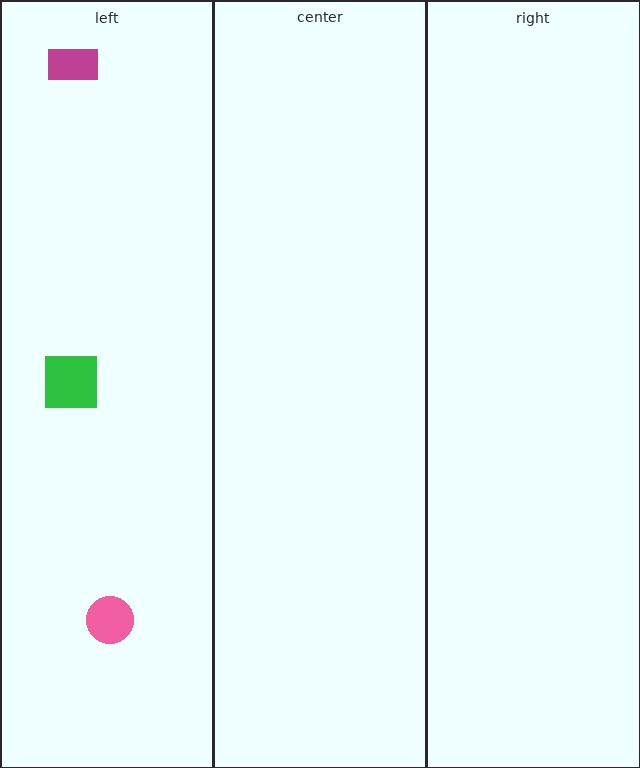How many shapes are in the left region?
3.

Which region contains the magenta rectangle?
The left region.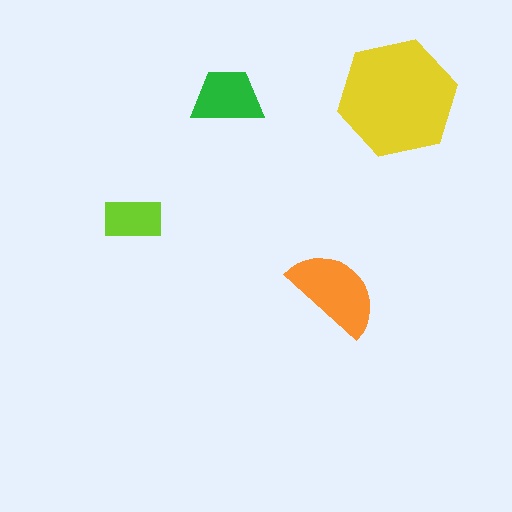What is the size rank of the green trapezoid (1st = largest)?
3rd.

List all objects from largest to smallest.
The yellow hexagon, the orange semicircle, the green trapezoid, the lime rectangle.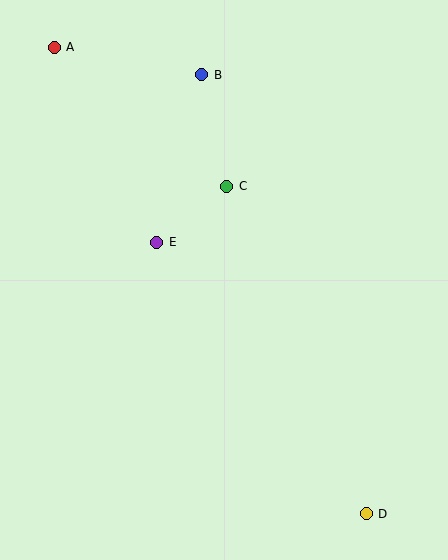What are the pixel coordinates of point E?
Point E is at (157, 242).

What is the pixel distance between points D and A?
The distance between D and A is 561 pixels.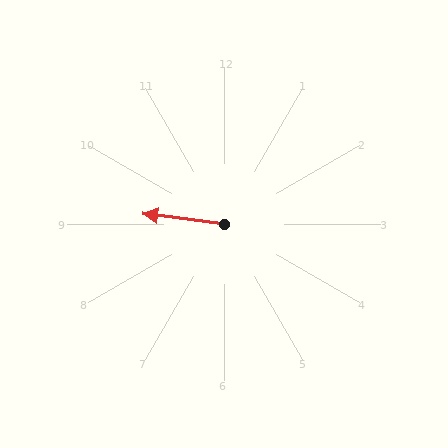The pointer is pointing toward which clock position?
Roughly 9 o'clock.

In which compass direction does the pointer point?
West.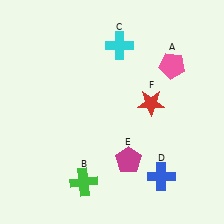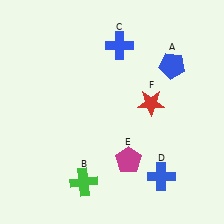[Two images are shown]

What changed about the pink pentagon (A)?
In Image 1, A is pink. In Image 2, it changed to blue.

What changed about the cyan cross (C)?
In Image 1, C is cyan. In Image 2, it changed to blue.